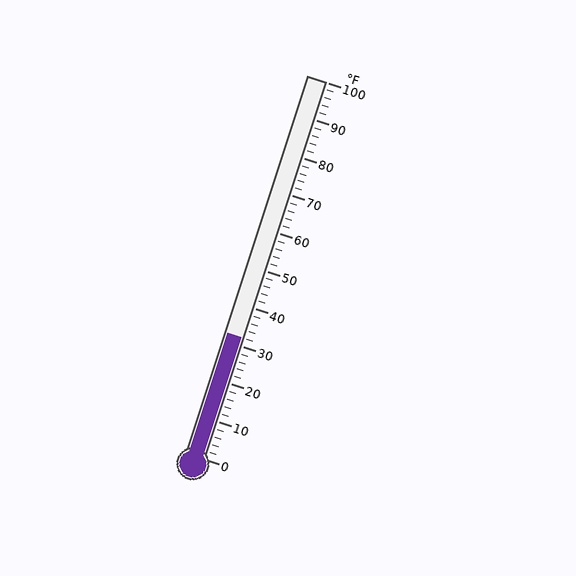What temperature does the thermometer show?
The thermometer shows approximately 32°F.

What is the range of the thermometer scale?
The thermometer scale ranges from 0°F to 100°F.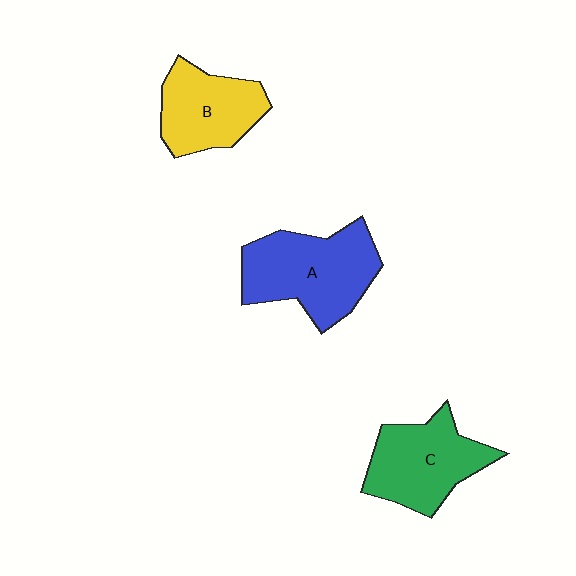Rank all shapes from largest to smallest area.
From largest to smallest: A (blue), C (green), B (yellow).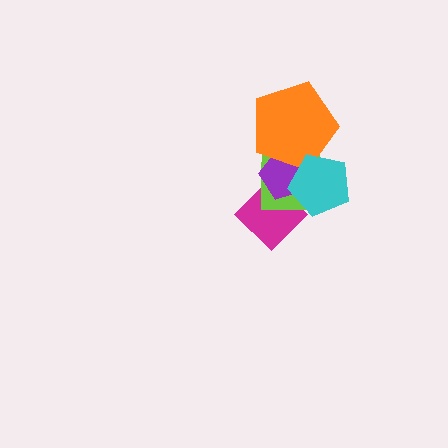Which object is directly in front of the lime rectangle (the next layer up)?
The purple pentagon is directly in front of the lime rectangle.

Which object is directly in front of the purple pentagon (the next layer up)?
The orange pentagon is directly in front of the purple pentagon.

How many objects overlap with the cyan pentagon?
4 objects overlap with the cyan pentagon.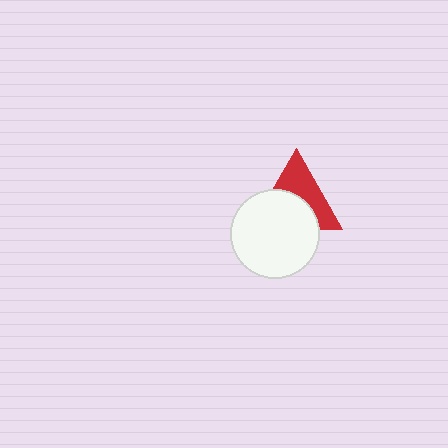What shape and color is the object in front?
The object in front is a white circle.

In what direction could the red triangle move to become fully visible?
The red triangle could move up. That would shift it out from behind the white circle entirely.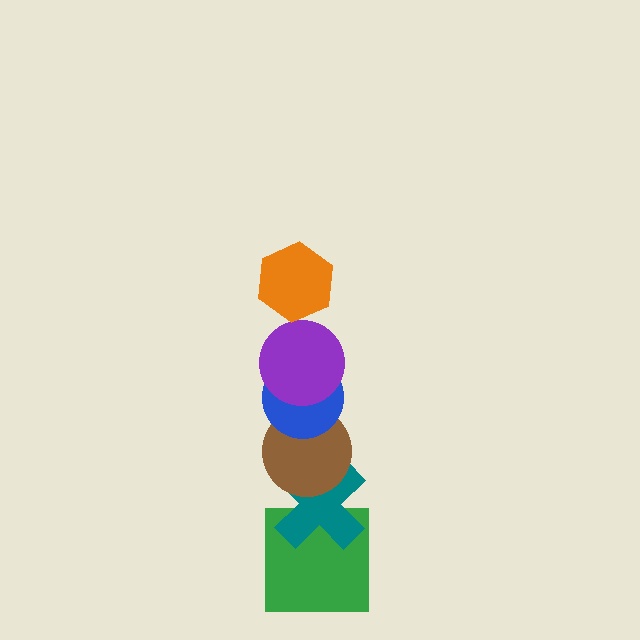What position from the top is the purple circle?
The purple circle is 2nd from the top.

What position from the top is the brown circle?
The brown circle is 4th from the top.